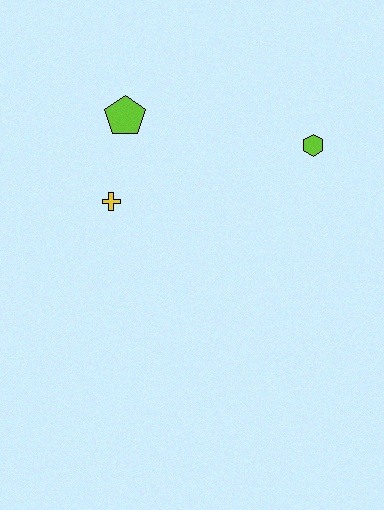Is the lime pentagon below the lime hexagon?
No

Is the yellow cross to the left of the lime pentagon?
Yes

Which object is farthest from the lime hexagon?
The yellow cross is farthest from the lime hexagon.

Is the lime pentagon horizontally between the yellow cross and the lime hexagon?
Yes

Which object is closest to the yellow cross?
The lime pentagon is closest to the yellow cross.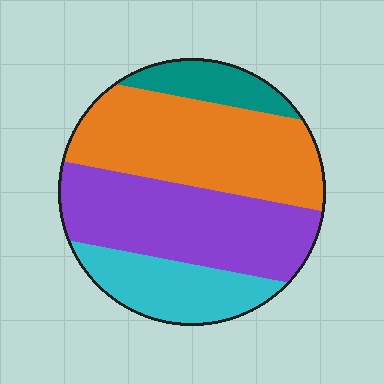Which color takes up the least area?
Teal, at roughly 10%.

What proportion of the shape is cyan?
Cyan takes up about one sixth (1/6) of the shape.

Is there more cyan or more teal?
Cyan.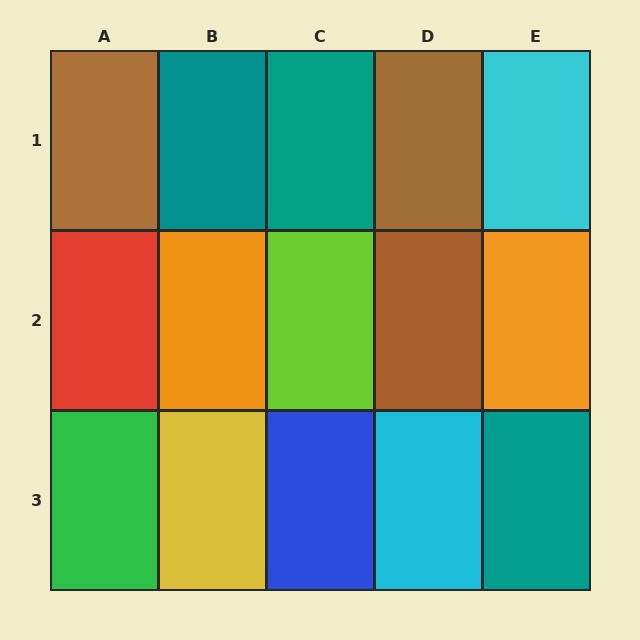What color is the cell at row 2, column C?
Lime.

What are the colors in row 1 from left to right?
Brown, teal, teal, brown, cyan.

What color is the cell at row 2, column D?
Brown.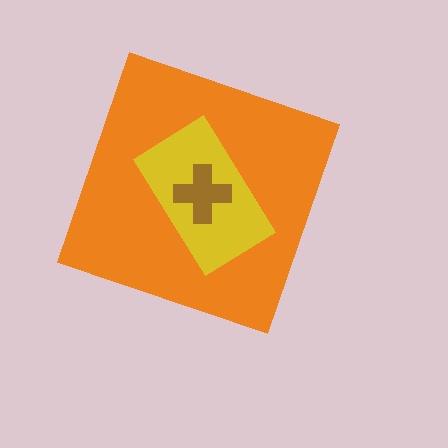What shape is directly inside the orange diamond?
The yellow rectangle.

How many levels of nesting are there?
3.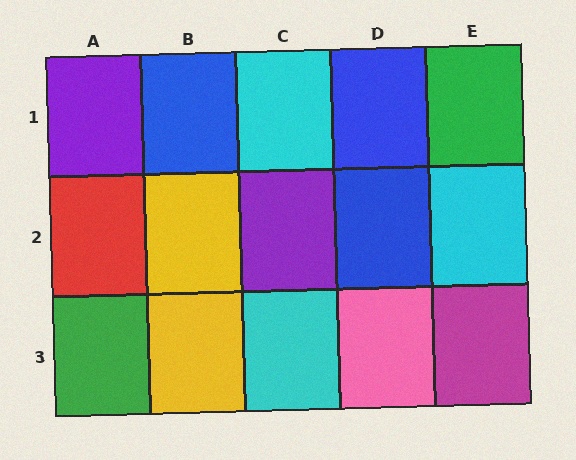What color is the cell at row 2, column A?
Red.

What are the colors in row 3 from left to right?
Green, yellow, cyan, pink, magenta.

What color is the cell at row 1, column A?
Purple.